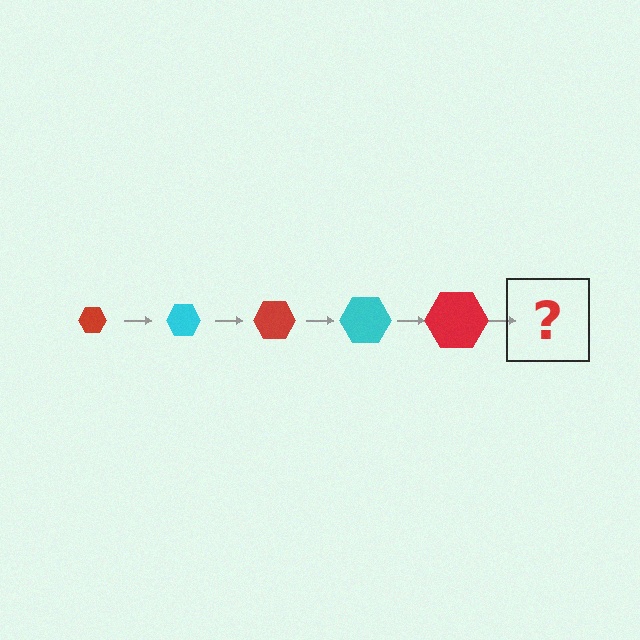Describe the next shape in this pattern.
It should be a cyan hexagon, larger than the previous one.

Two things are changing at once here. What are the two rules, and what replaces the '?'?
The two rules are that the hexagon grows larger each step and the color cycles through red and cyan. The '?' should be a cyan hexagon, larger than the previous one.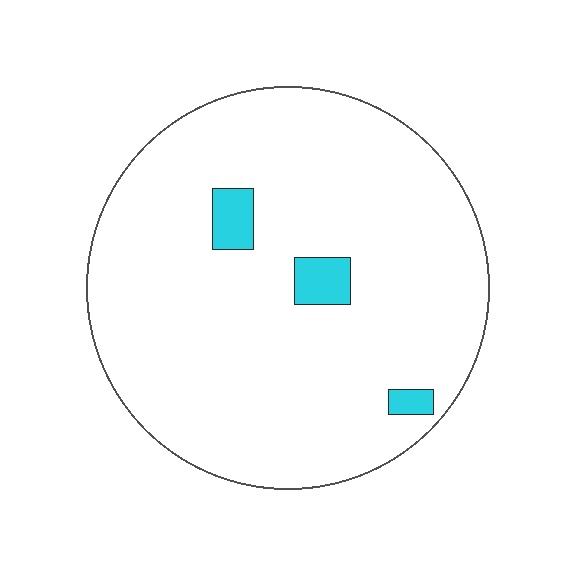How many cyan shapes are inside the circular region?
3.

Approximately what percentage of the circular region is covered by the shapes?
Approximately 5%.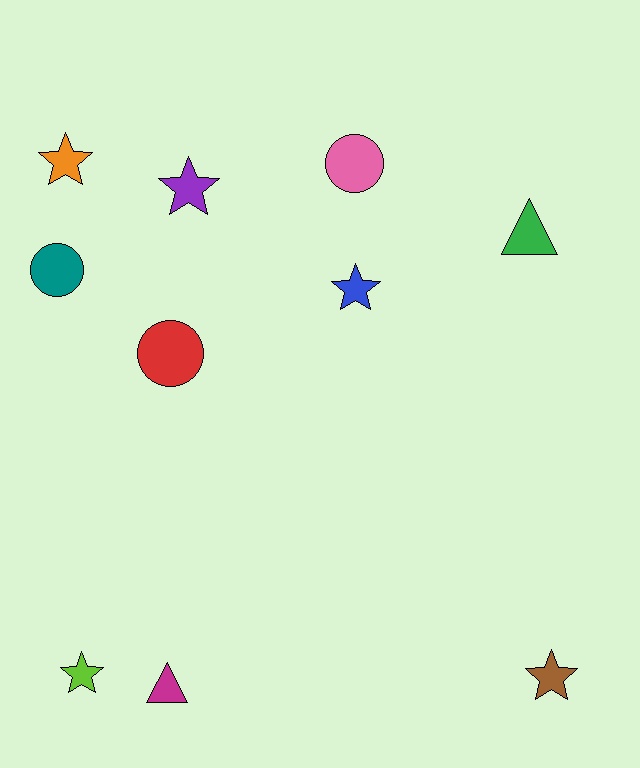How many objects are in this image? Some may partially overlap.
There are 10 objects.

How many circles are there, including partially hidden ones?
There are 3 circles.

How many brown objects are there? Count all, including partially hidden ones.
There is 1 brown object.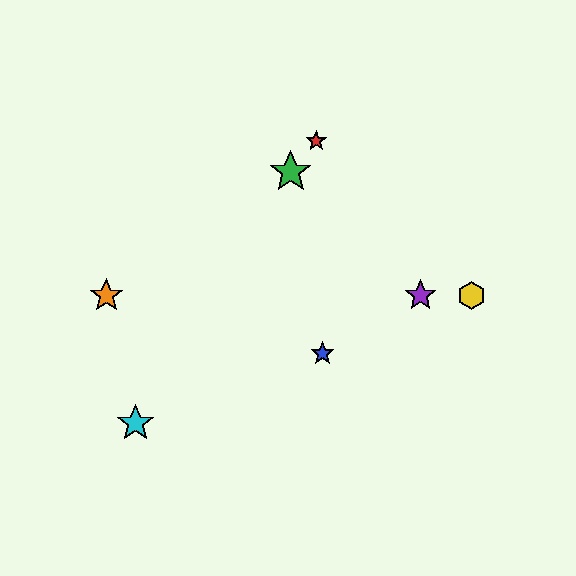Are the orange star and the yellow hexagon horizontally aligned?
Yes, both are at y≈296.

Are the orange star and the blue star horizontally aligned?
No, the orange star is at y≈296 and the blue star is at y≈353.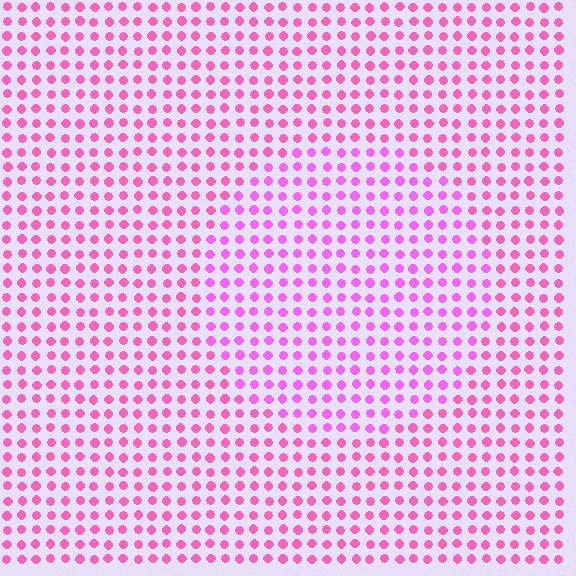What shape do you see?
I see a circle.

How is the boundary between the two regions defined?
The boundary is defined purely by a slight shift in hue (about 23 degrees). Spacing, size, and orientation are identical on both sides.